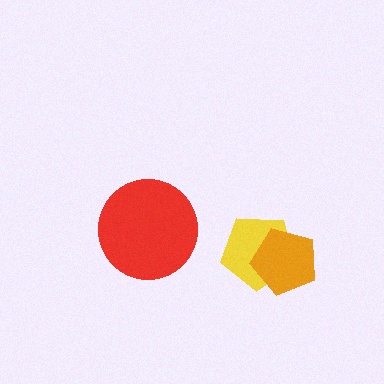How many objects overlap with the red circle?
0 objects overlap with the red circle.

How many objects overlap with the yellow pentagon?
1 object overlaps with the yellow pentagon.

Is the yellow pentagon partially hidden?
Yes, it is partially covered by another shape.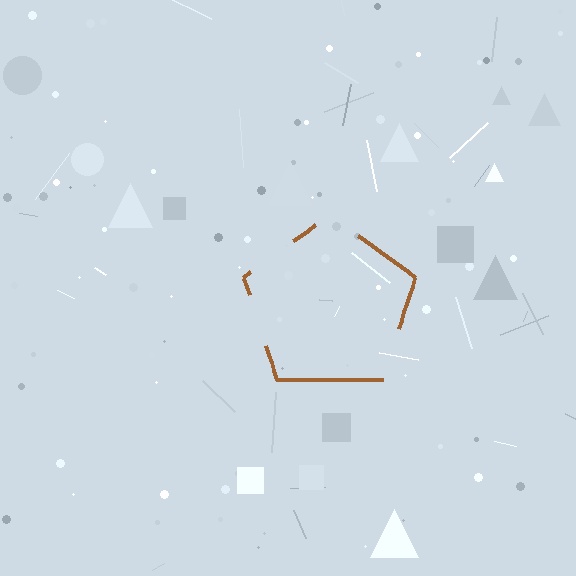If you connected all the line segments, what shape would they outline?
They would outline a pentagon.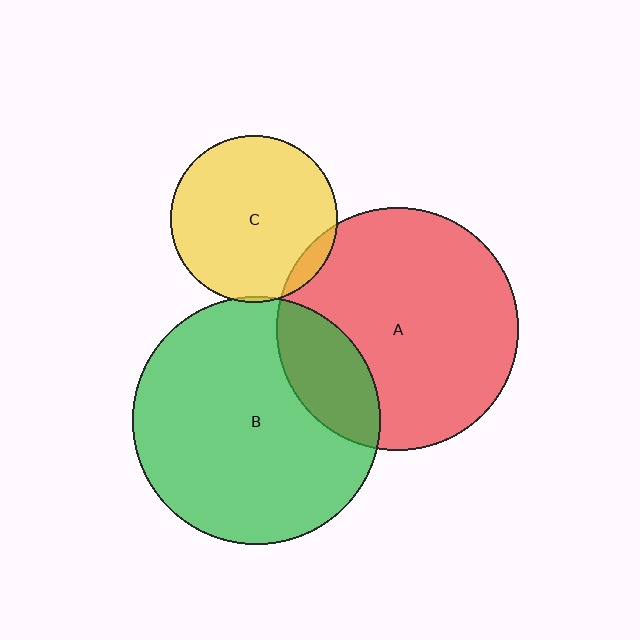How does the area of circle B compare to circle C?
Approximately 2.2 times.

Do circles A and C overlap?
Yes.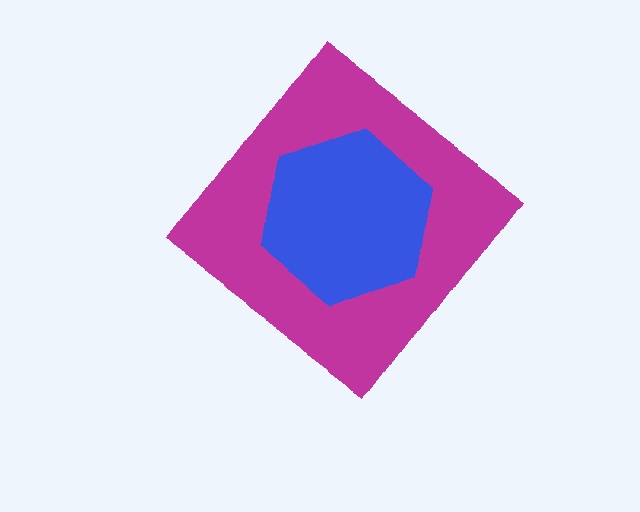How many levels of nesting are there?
2.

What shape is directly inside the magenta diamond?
The blue hexagon.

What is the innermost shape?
The blue hexagon.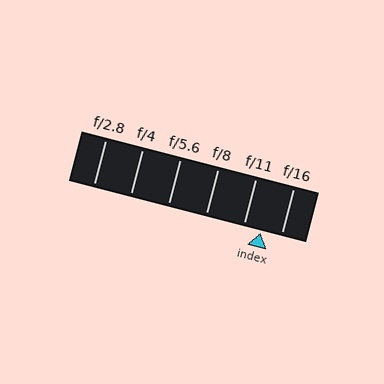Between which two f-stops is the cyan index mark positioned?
The index mark is between f/11 and f/16.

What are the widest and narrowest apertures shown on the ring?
The widest aperture shown is f/2.8 and the narrowest is f/16.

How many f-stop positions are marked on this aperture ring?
There are 6 f-stop positions marked.